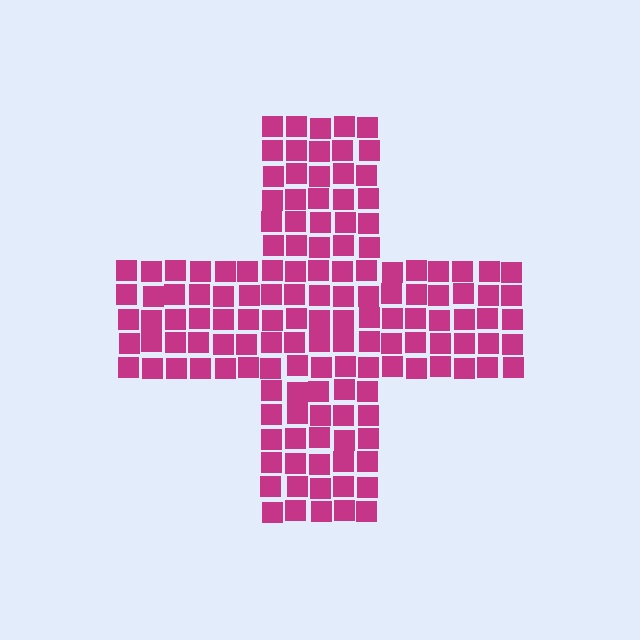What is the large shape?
The large shape is a cross.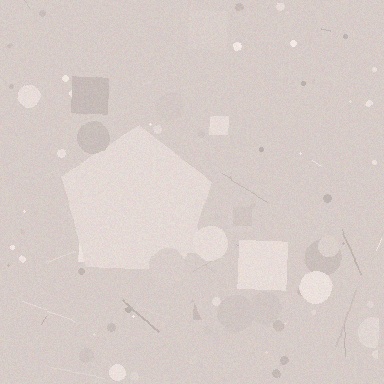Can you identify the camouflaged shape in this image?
The camouflaged shape is a pentagon.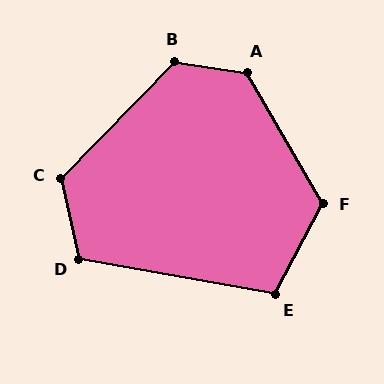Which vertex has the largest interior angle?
A, at approximately 129 degrees.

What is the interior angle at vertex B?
Approximately 126 degrees (obtuse).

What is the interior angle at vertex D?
Approximately 113 degrees (obtuse).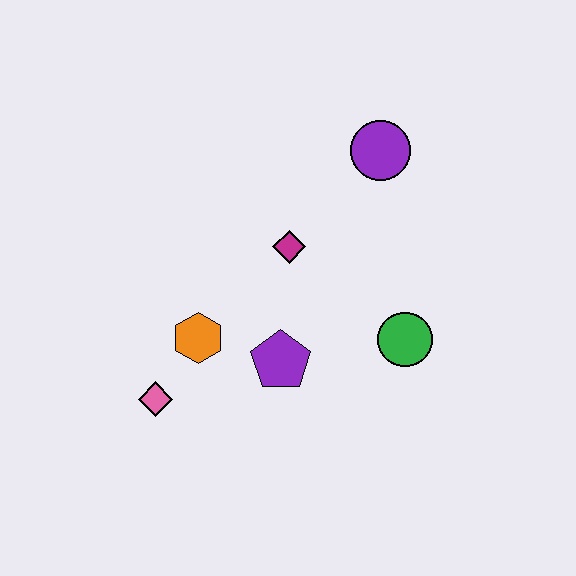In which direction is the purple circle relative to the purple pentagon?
The purple circle is above the purple pentagon.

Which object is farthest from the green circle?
The pink diamond is farthest from the green circle.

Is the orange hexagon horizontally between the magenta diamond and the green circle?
No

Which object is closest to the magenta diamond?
The purple pentagon is closest to the magenta diamond.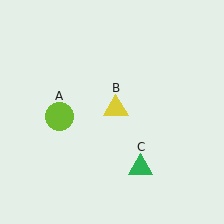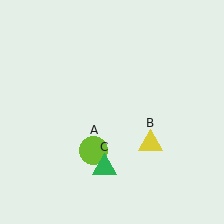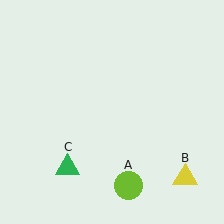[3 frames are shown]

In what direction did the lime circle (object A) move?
The lime circle (object A) moved down and to the right.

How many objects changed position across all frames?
3 objects changed position: lime circle (object A), yellow triangle (object B), green triangle (object C).